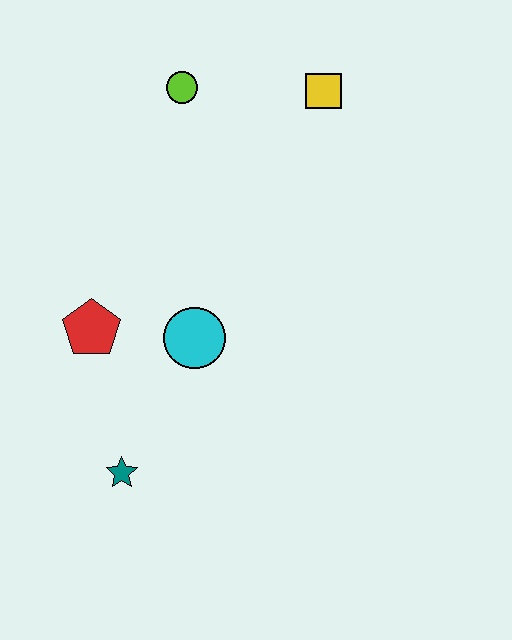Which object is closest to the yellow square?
The lime circle is closest to the yellow square.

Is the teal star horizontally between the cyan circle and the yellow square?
No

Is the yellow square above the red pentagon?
Yes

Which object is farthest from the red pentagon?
The yellow square is farthest from the red pentagon.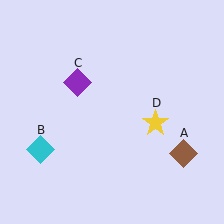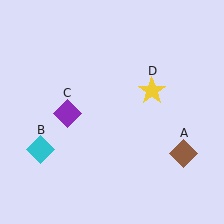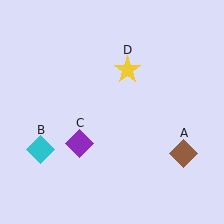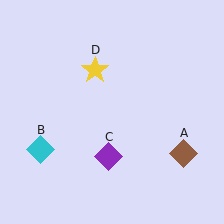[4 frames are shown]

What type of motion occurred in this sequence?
The purple diamond (object C), yellow star (object D) rotated counterclockwise around the center of the scene.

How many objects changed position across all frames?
2 objects changed position: purple diamond (object C), yellow star (object D).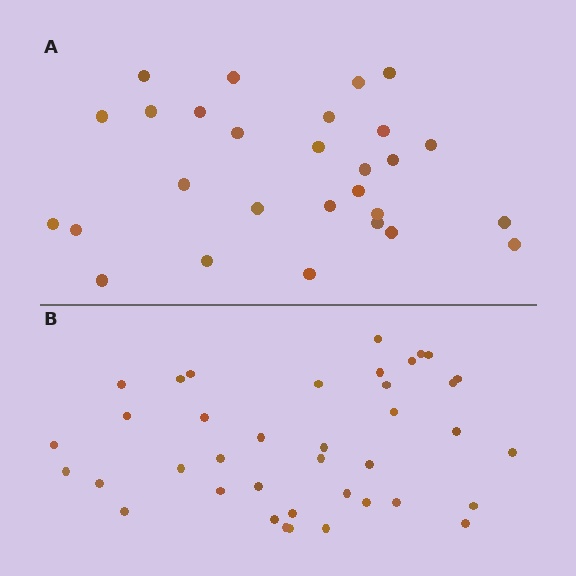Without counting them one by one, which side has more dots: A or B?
Region B (the bottom region) has more dots.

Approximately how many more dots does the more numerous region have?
Region B has roughly 12 or so more dots than region A.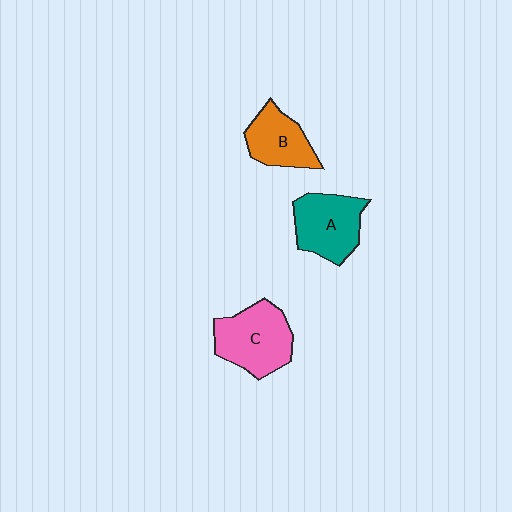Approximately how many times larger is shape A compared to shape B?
Approximately 1.2 times.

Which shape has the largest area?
Shape C (pink).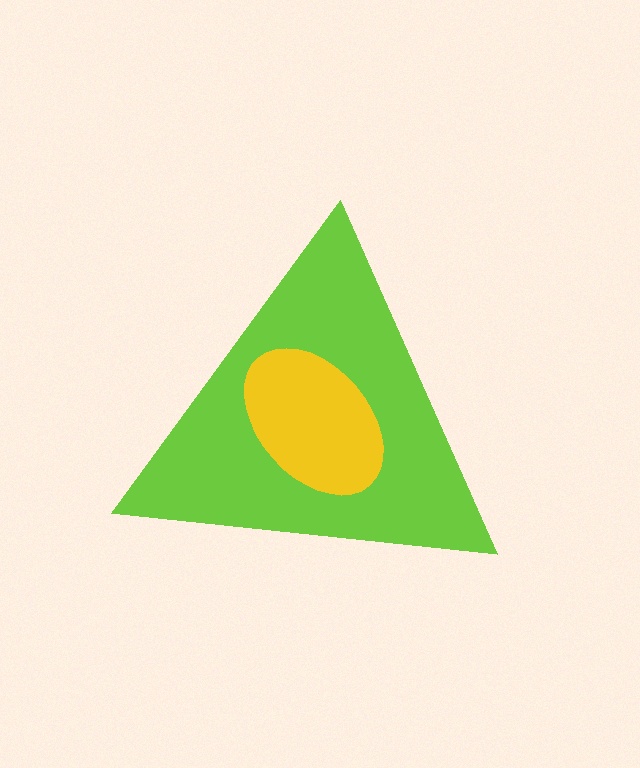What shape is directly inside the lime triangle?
The yellow ellipse.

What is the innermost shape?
The yellow ellipse.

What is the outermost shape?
The lime triangle.